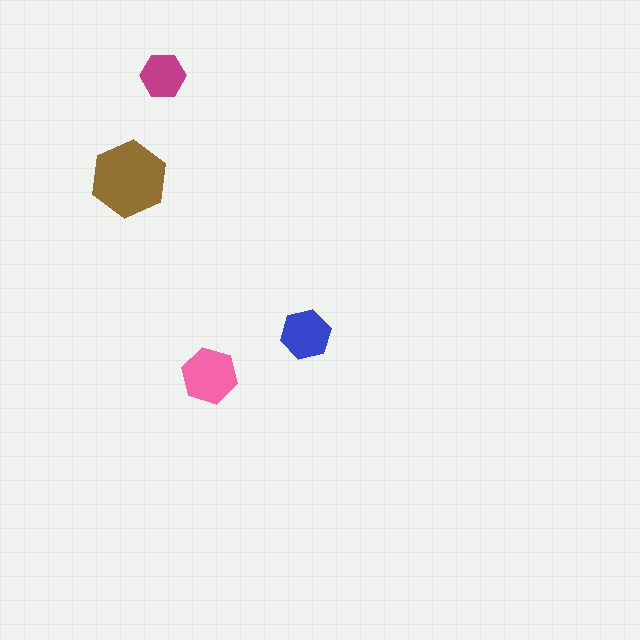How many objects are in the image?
There are 4 objects in the image.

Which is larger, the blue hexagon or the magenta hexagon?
The blue one.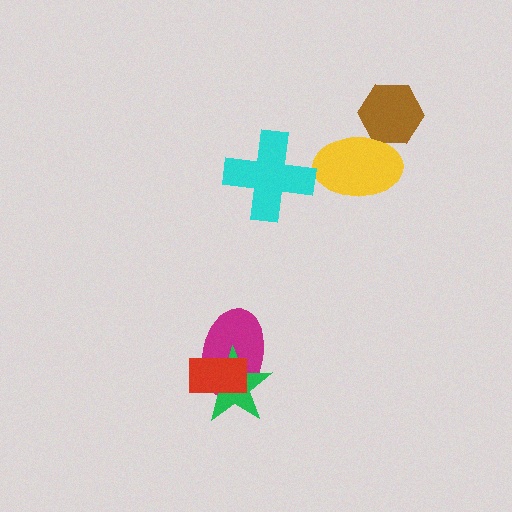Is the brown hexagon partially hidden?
Yes, it is partially covered by another shape.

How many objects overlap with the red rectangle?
2 objects overlap with the red rectangle.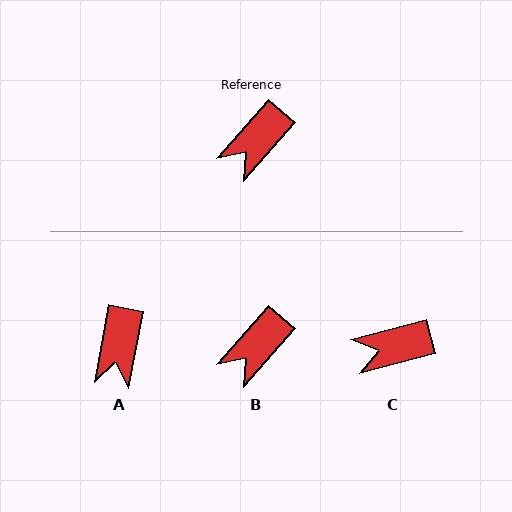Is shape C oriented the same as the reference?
No, it is off by about 34 degrees.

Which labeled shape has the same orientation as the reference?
B.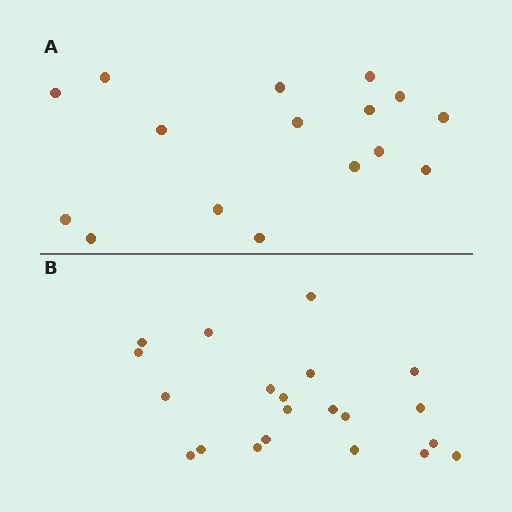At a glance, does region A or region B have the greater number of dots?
Region B (the bottom region) has more dots.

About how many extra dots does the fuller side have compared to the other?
Region B has about 5 more dots than region A.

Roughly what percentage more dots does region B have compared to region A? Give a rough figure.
About 30% more.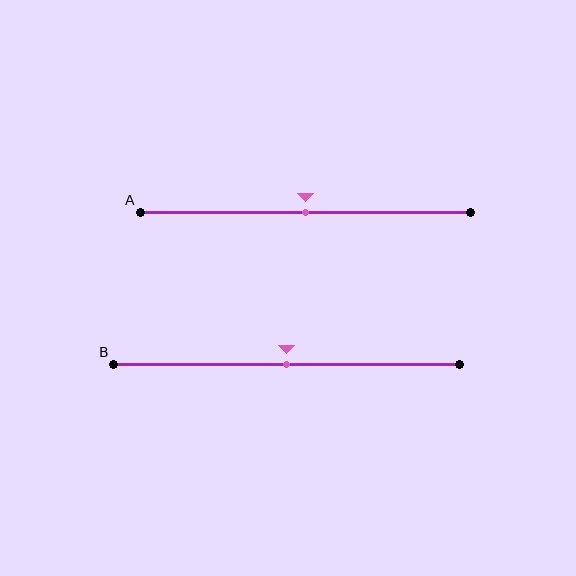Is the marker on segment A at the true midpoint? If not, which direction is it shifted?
Yes, the marker on segment A is at the true midpoint.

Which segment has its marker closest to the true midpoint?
Segment A has its marker closest to the true midpoint.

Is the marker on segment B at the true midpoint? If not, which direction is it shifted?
Yes, the marker on segment B is at the true midpoint.